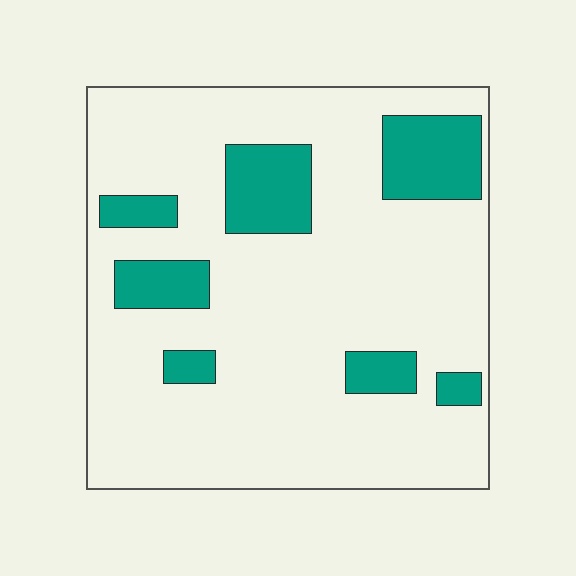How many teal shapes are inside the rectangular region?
7.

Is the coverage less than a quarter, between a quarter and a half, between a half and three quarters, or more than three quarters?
Less than a quarter.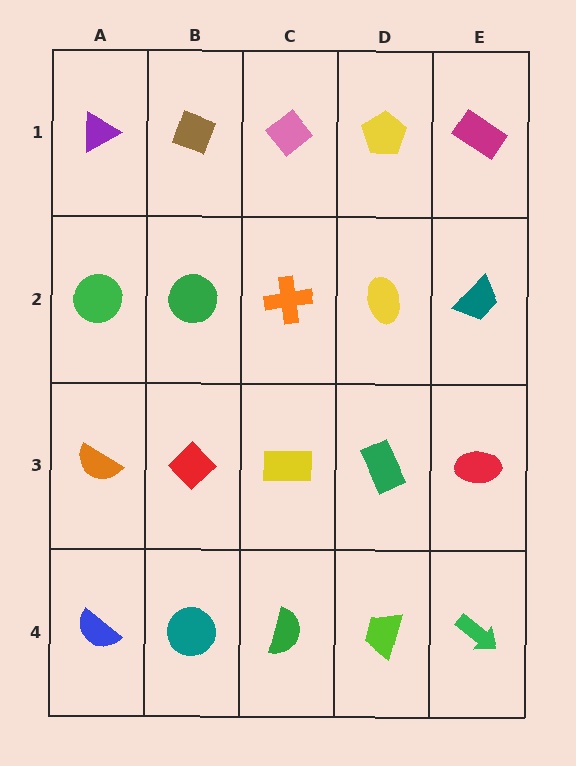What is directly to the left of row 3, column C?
A red diamond.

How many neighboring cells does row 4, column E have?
2.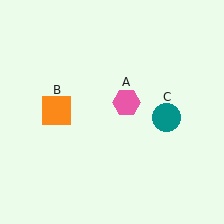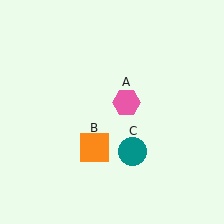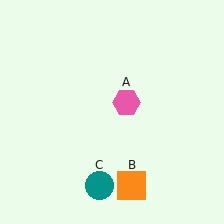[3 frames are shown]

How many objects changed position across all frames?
2 objects changed position: orange square (object B), teal circle (object C).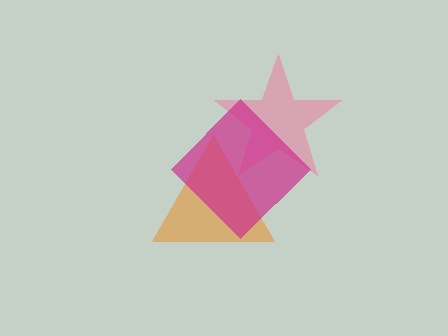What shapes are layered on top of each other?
The layered shapes are: a pink star, an orange triangle, a magenta diamond.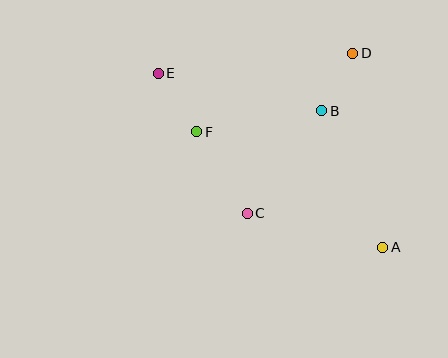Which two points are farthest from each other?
Points A and E are farthest from each other.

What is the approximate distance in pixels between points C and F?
The distance between C and F is approximately 96 pixels.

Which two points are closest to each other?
Points B and D are closest to each other.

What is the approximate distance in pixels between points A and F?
The distance between A and F is approximately 219 pixels.